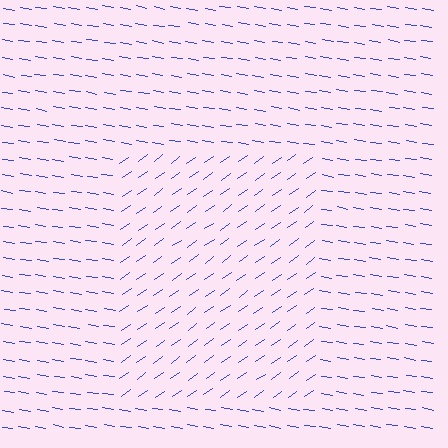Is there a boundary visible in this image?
Yes, there is a texture boundary formed by a change in line orientation.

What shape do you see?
I see a rectangle.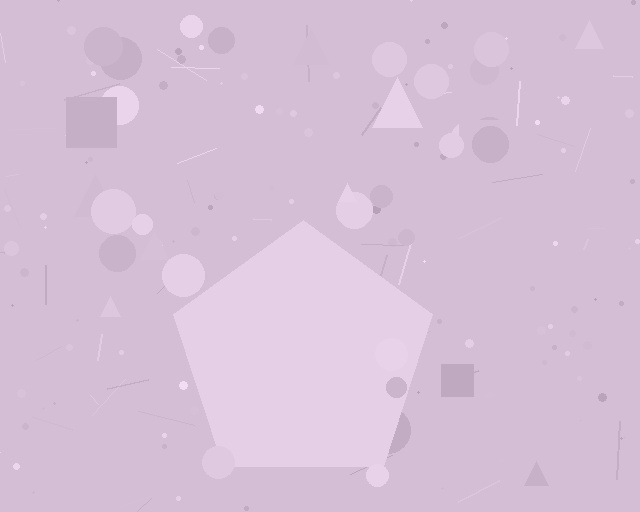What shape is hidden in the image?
A pentagon is hidden in the image.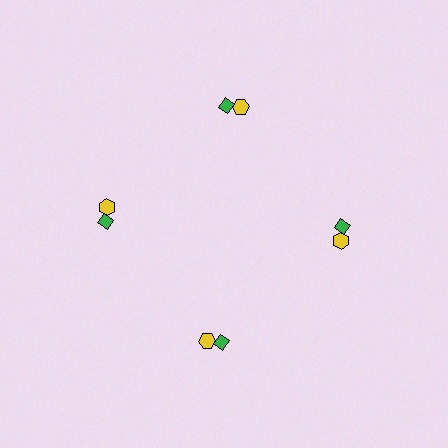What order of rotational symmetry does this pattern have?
This pattern has 4-fold rotational symmetry.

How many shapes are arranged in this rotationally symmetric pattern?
There are 8 shapes, arranged in 4 groups of 2.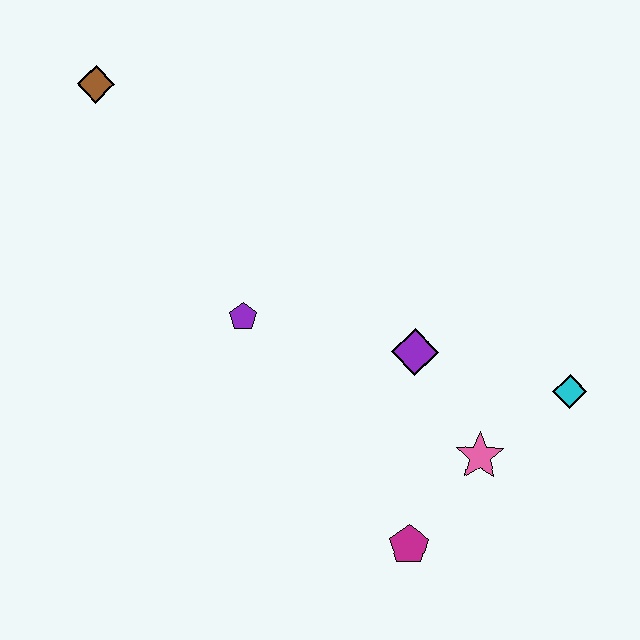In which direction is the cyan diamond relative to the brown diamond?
The cyan diamond is to the right of the brown diamond.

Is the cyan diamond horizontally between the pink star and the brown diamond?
No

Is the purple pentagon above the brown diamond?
No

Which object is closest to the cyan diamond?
The pink star is closest to the cyan diamond.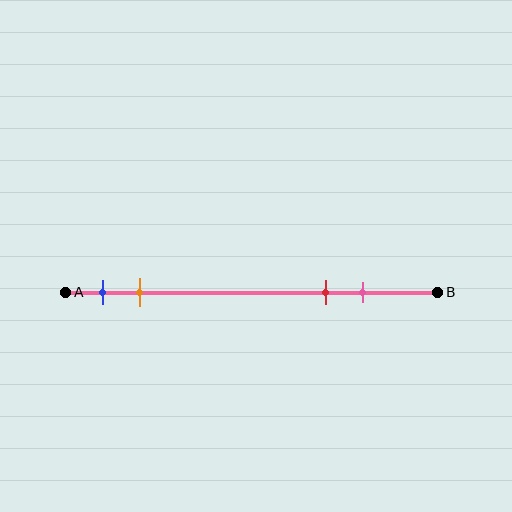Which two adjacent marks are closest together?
The blue and orange marks are the closest adjacent pair.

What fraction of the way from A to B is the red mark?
The red mark is approximately 70% (0.7) of the way from A to B.